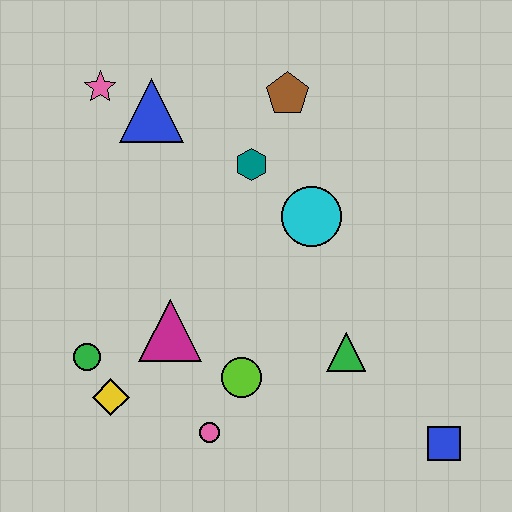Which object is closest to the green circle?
The yellow diamond is closest to the green circle.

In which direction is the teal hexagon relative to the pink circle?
The teal hexagon is above the pink circle.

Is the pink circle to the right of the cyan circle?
No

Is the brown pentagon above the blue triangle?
Yes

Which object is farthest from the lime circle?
The pink star is farthest from the lime circle.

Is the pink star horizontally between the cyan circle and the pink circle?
No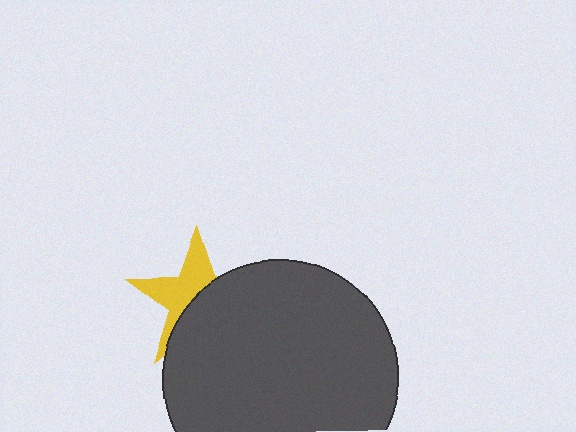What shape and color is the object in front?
The object in front is a dark gray circle.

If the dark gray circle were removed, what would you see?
You would see the complete yellow star.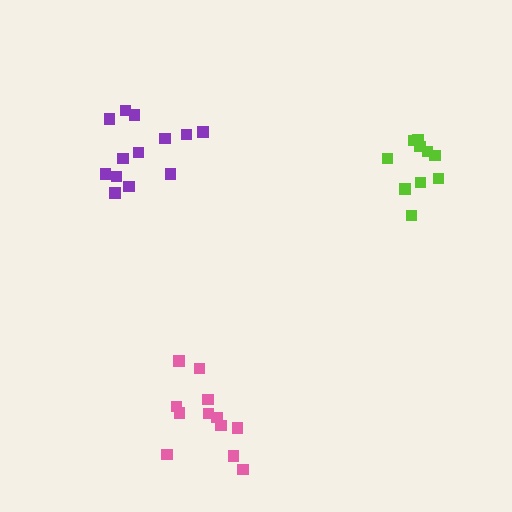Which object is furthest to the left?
The purple cluster is leftmost.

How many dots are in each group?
Group 1: 12 dots, Group 2: 13 dots, Group 3: 10 dots (35 total).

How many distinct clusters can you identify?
There are 3 distinct clusters.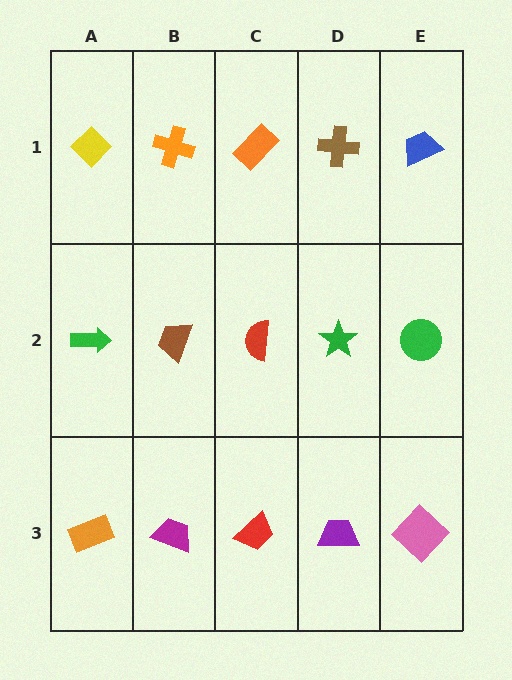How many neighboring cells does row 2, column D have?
4.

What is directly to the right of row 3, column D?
A pink diamond.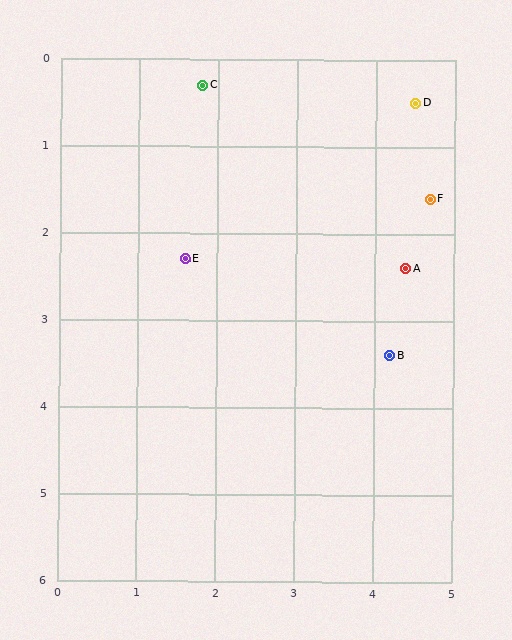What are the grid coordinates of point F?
Point F is at approximately (4.7, 1.6).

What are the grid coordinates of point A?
Point A is at approximately (4.4, 2.4).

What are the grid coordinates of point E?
Point E is at approximately (1.6, 2.3).